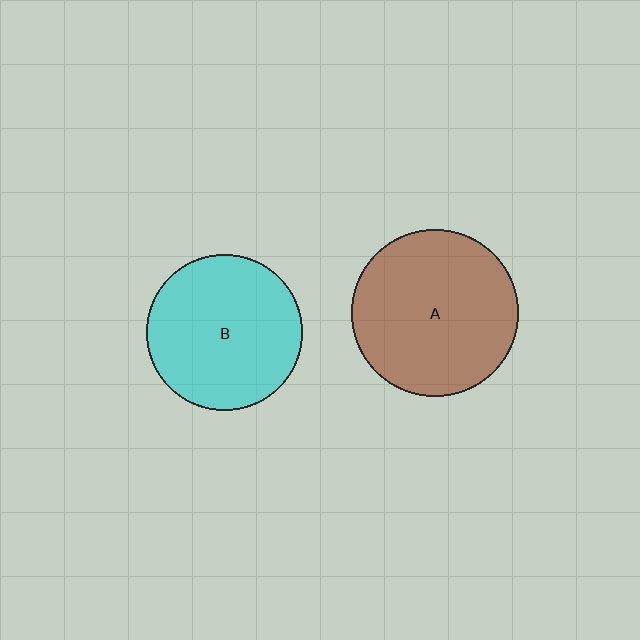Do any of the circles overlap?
No, none of the circles overlap.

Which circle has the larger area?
Circle A (brown).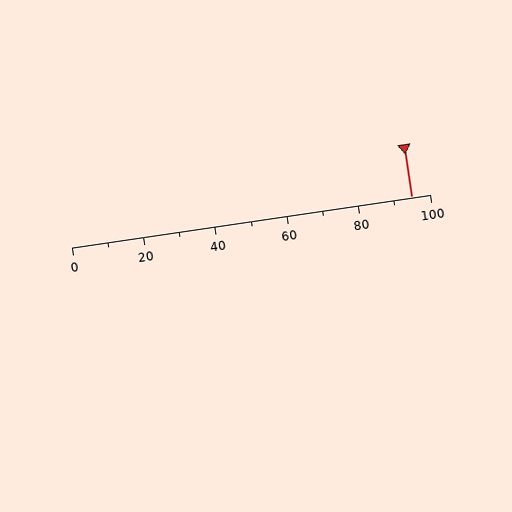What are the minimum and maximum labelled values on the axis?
The axis runs from 0 to 100.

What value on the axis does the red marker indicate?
The marker indicates approximately 95.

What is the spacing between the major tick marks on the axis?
The major ticks are spaced 20 apart.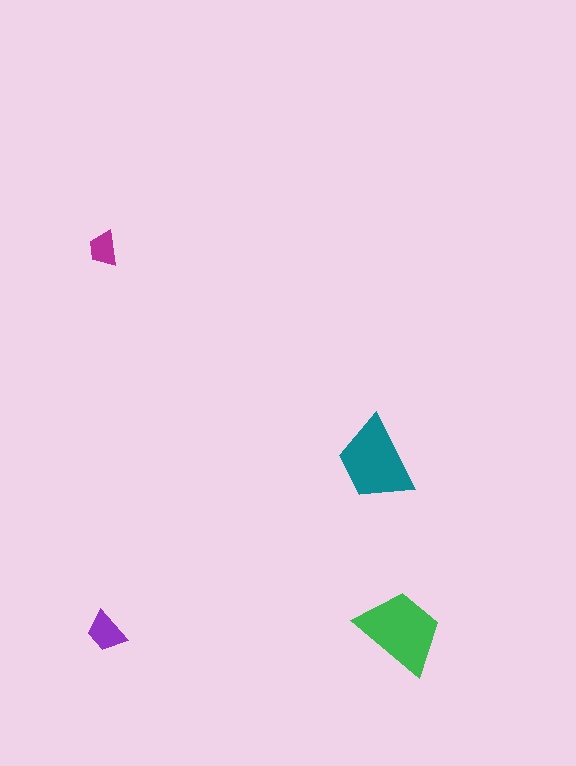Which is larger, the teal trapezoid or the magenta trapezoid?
The teal one.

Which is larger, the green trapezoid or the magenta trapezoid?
The green one.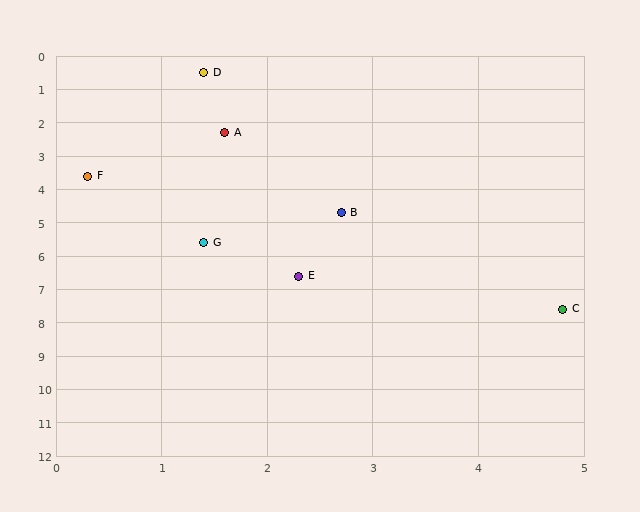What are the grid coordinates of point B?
Point B is at approximately (2.7, 4.7).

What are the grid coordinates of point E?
Point E is at approximately (2.3, 6.6).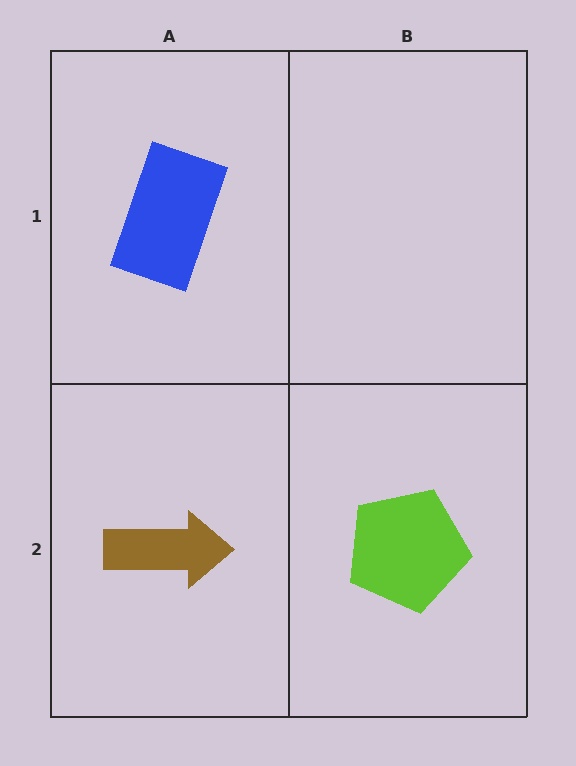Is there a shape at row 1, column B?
No, that cell is empty.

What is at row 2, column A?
A brown arrow.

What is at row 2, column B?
A lime pentagon.